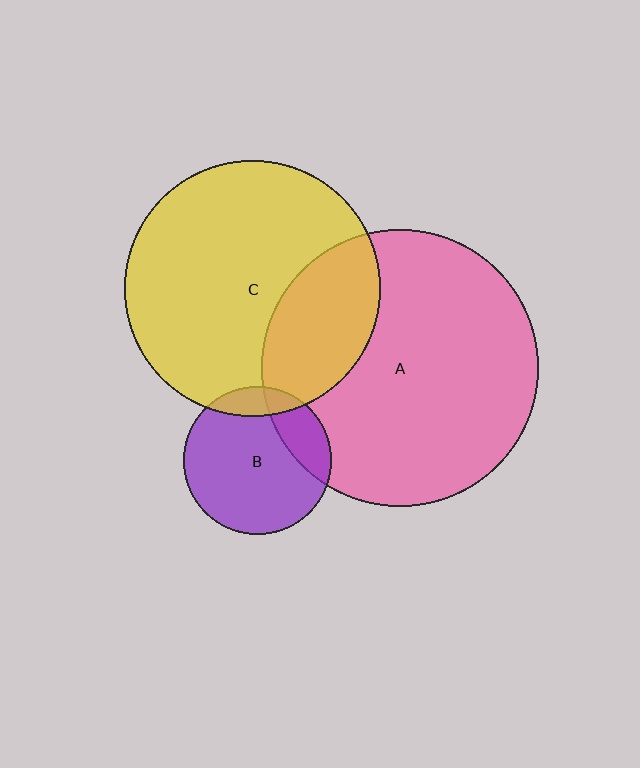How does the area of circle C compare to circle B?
Approximately 3.0 times.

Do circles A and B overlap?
Yes.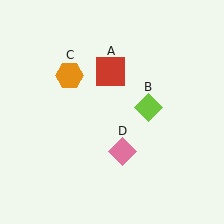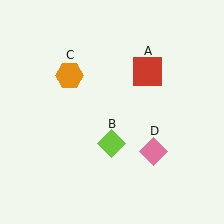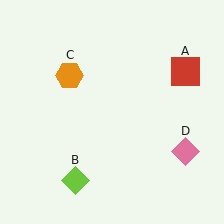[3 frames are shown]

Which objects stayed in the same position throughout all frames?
Orange hexagon (object C) remained stationary.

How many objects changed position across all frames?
3 objects changed position: red square (object A), lime diamond (object B), pink diamond (object D).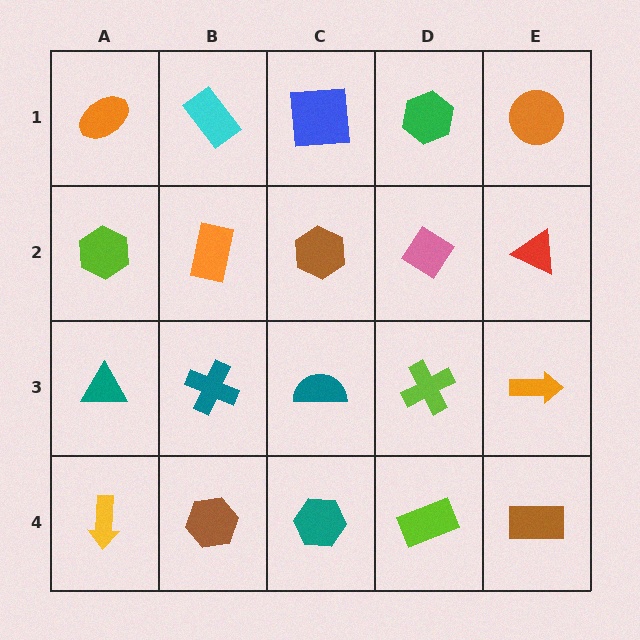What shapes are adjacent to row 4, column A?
A teal triangle (row 3, column A), a brown hexagon (row 4, column B).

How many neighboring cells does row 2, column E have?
3.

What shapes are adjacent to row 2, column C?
A blue square (row 1, column C), a teal semicircle (row 3, column C), an orange rectangle (row 2, column B), a pink diamond (row 2, column D).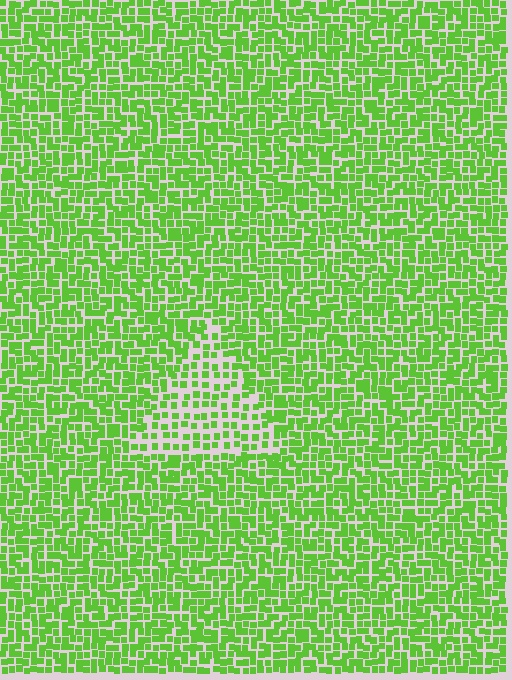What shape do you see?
I see a triangle.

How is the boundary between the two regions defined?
The boundary is defined by a change in element density (approximately 1.8x ratio). All elements are the same color, size, and shape.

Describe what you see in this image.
The image contains small lime elements arranged at two different densities. A triangle-shaped region is visible where the elements are less densely packed than the surrounding area.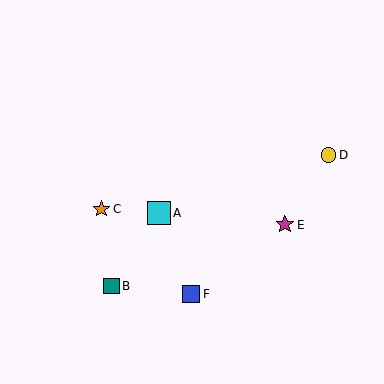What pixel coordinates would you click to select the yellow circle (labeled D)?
Click at (328, 155) to select the yellow circle D.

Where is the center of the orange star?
The center of the orange star is at (101, 209).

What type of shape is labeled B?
Shape B is a teal square.